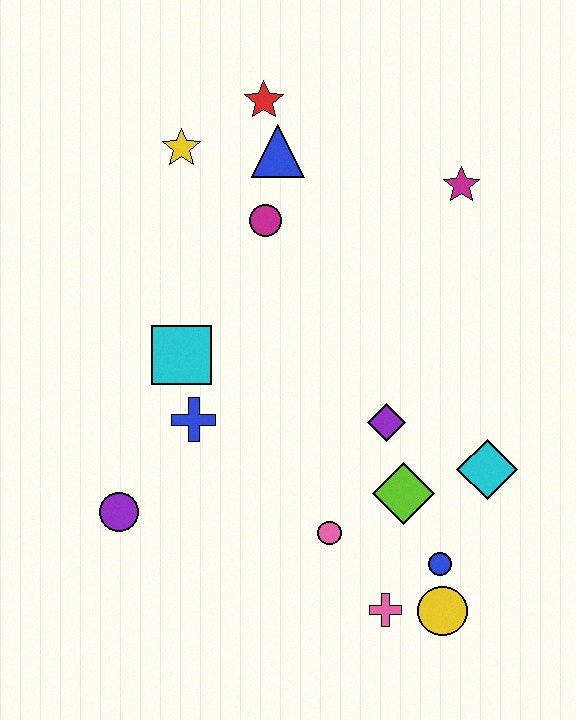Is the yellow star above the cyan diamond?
Yes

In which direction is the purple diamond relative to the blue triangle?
The purple diamond is below the blue triangle.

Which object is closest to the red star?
The blue triangle is closest to the red star.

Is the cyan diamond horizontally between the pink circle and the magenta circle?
No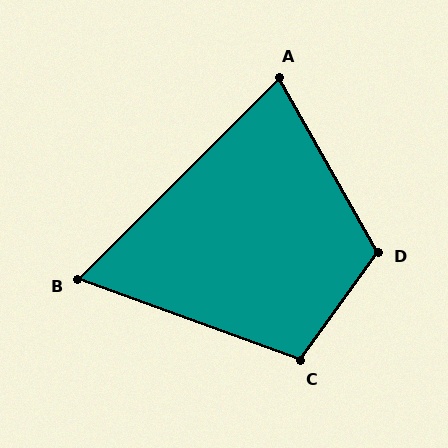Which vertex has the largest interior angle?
D, at approximately 115 degrees.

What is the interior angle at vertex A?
Approximately 74 degrees (acute).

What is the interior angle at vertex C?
Approximately 106 degrees (obtuse).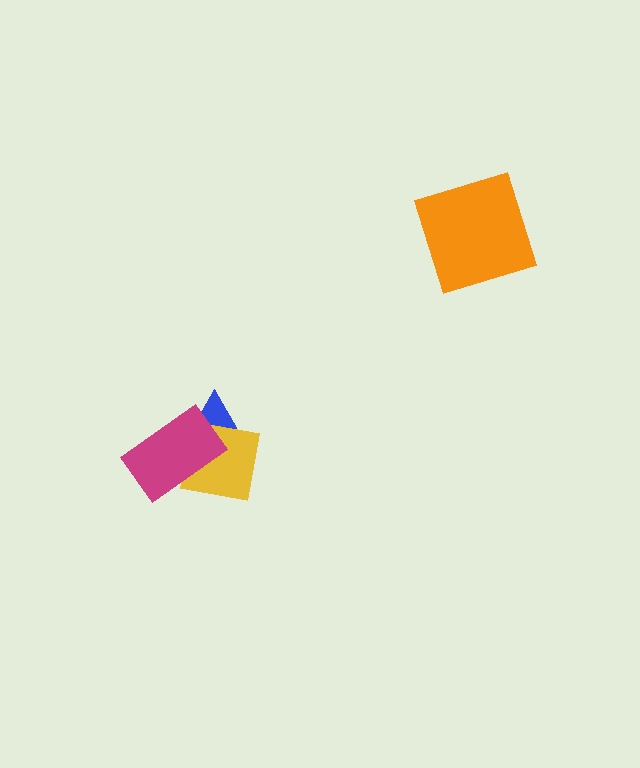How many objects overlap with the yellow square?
2 objects overlap with the yellow square.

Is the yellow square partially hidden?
Yes, it is partially covered by another shape.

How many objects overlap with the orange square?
0 objects overlap with the orange square.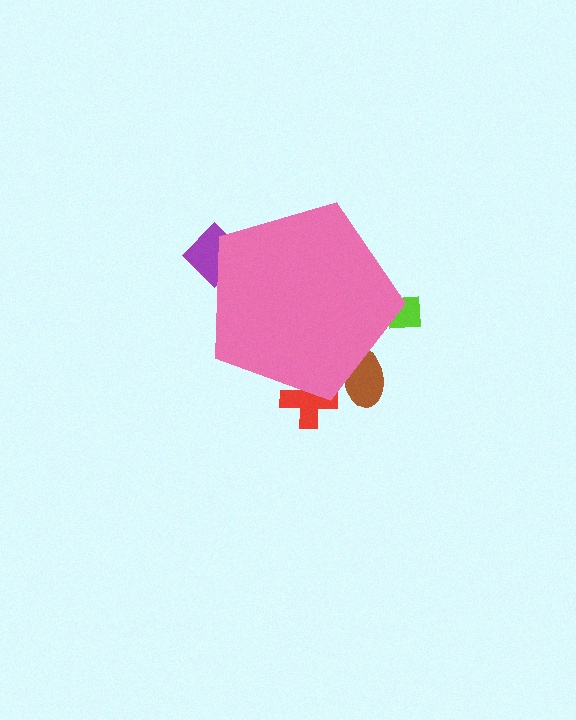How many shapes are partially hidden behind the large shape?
4 shapes are partially hidden.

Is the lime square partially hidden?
Yes, the lime square is partially hidden behind the pink pentagon.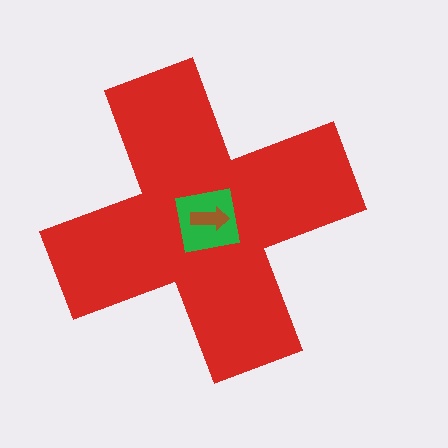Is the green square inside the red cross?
Yes.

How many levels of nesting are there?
3.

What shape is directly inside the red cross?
The green square.